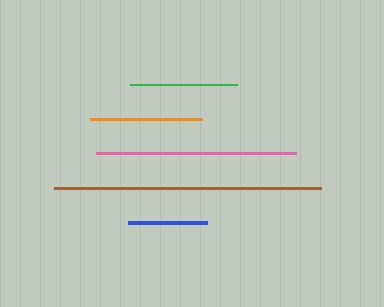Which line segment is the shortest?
The blue line is the shortest at approximately 78 pixels.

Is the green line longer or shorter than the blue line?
The green line is longer than the blue line.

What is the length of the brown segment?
The brown segment is approximately 267 pixels long.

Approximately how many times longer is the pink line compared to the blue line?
The pink line is approximately 2.5 times the length of the blue line.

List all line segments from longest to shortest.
From longest to shortest: brown, pink, orange, green, blue.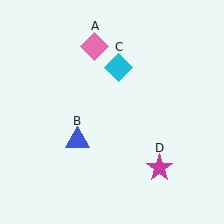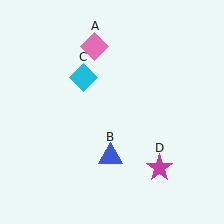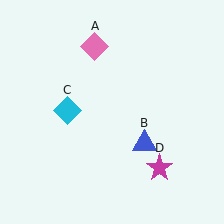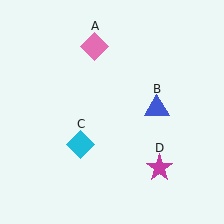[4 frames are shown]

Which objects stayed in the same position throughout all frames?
Pink diamond (object A) and magenta star (object D) remained stationary.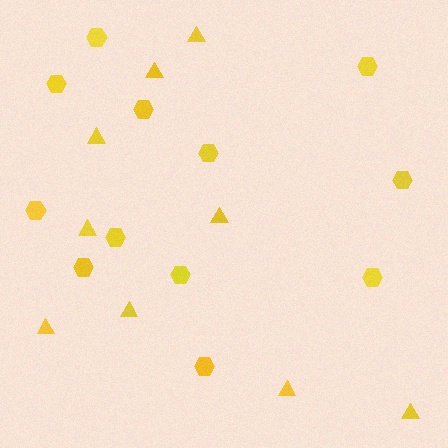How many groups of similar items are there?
There are 2 groups: one group of hexagons (12) and one group of triangles (9).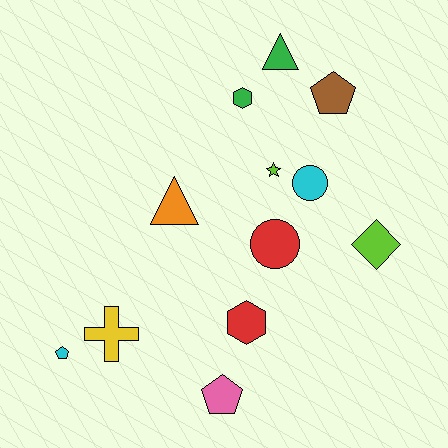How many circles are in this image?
There are 2 circles.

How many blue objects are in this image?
There are no blue objects.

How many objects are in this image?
There are 12 objects.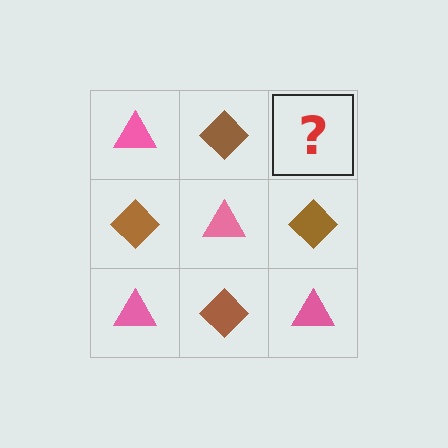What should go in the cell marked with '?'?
The missing cell should contain a pink triangle.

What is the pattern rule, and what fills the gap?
The rule is that it alternates pink triangle and brown diamond in a checkerboard pattern. The gap should be filled with a pink triangle.